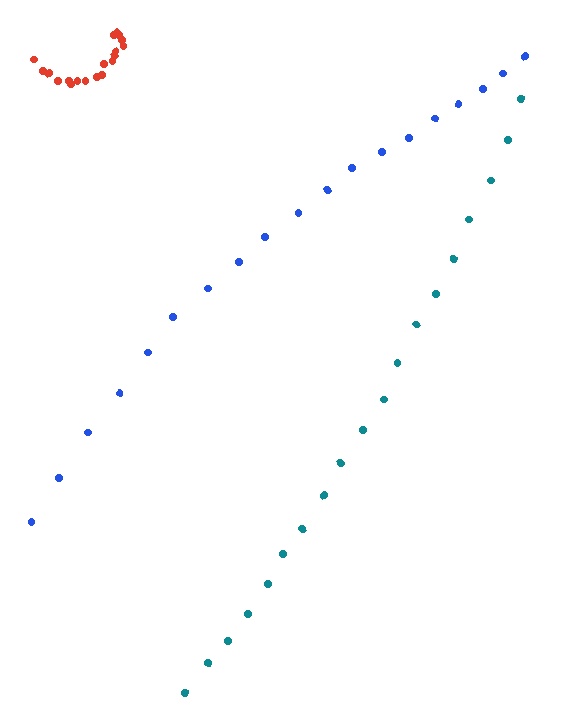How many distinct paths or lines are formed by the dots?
There are 3 distinct paths.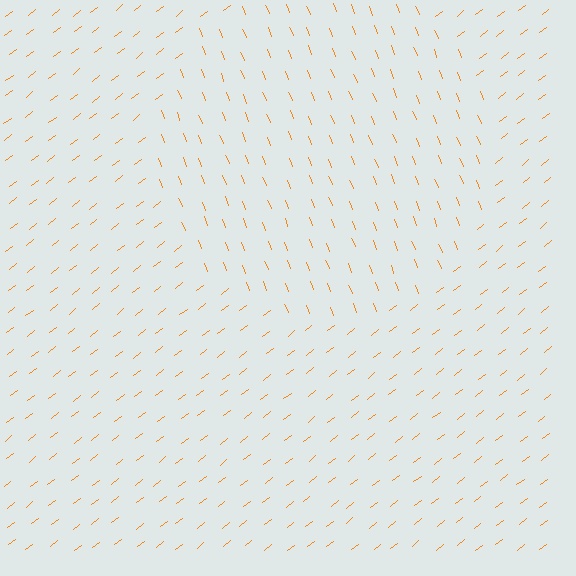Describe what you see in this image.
The image is filled with small orange line segments. A circle region in the image has lines oriented differently from the surrounding lines, creating a visible texture boundary.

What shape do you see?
I see a circle.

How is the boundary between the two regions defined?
The boundary is defined purely by a change in line orientation (approximately 73 degrees difference). All lines are the same color and thickness.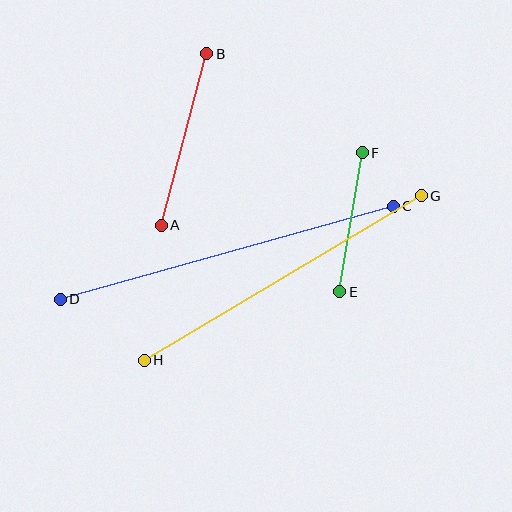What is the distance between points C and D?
The distance is approximately 346 pixels.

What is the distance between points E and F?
The distance is approximately 141 pixels.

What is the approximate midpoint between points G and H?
The midpoint is at approximately (283, 278) pixels.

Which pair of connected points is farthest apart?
Points C and D are farthest apart.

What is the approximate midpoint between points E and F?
The midpoint is at approximately (351, 222) pixels.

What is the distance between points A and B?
The distance is approximately 177 pixels.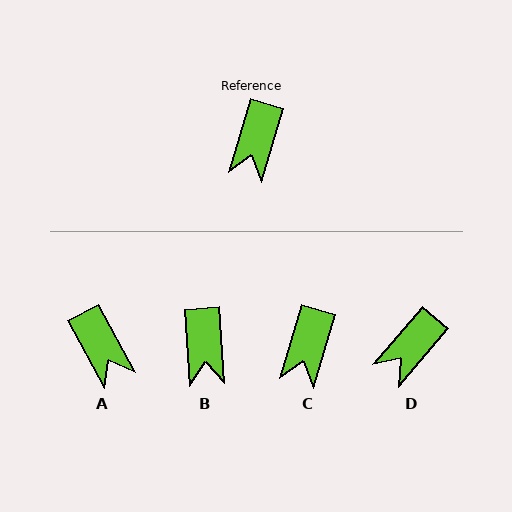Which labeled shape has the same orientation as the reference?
C.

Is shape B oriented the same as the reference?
No, it is off by about 20 degrees.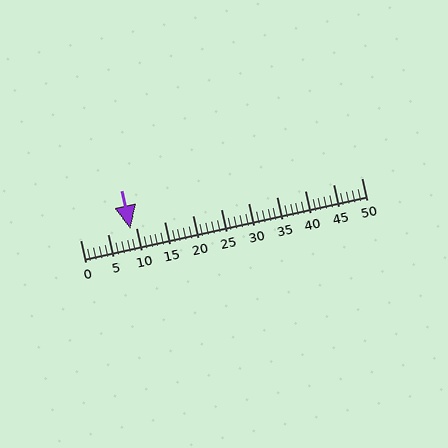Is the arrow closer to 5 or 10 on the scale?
The arrow is closer to 10.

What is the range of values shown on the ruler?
The ruler shows values from 0 to 50.